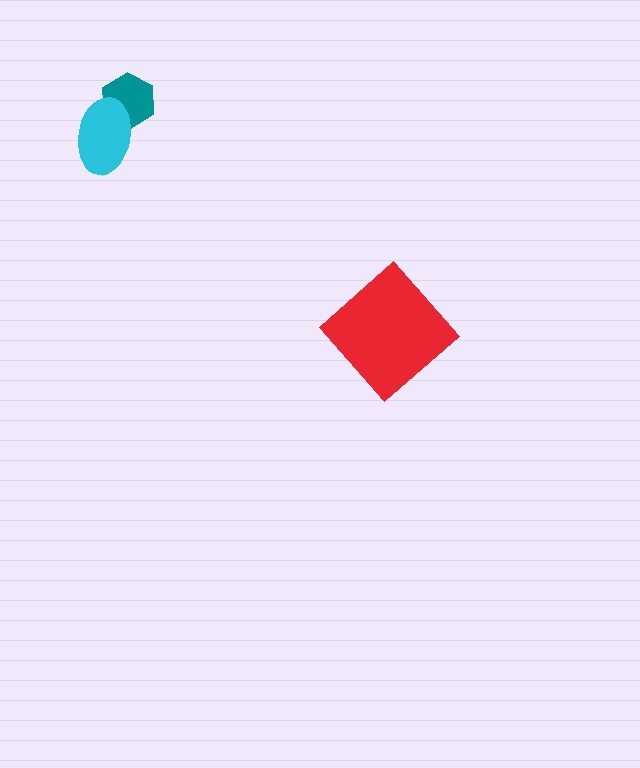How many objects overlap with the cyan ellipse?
1 object overlaps with the cyan ellipse.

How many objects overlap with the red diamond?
0 objects overlap with the red diamond.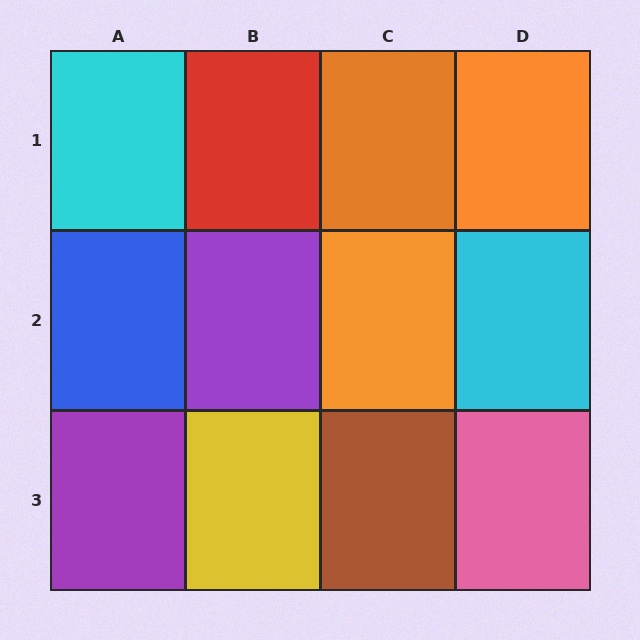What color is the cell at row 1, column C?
Orange.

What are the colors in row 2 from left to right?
Blue, purple, orange, cyan.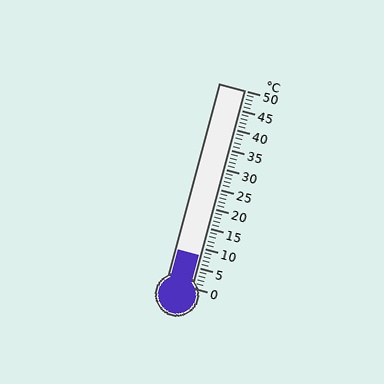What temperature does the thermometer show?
The thermometer shows approximately 8°C.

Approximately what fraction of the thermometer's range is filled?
The thermometer is filled to approximately 15% of its range.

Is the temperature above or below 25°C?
The temperature is below 25°C.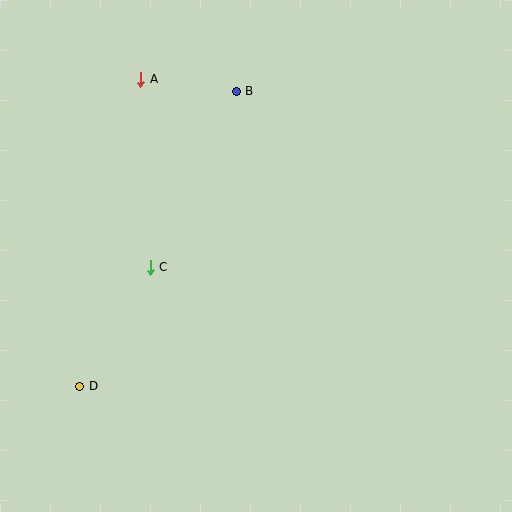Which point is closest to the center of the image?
Point C at (150, 267) is closest to the center.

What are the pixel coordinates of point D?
Point D is at (80, 386).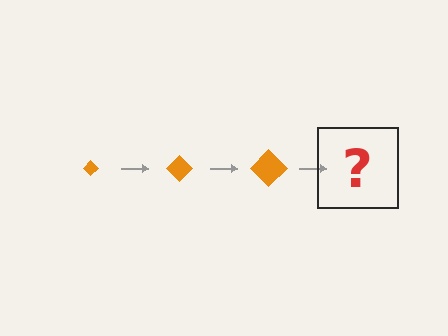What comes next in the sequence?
The next element should be an orange diamond, larger than the previous one.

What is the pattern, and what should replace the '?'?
The pattern is that the diamond gets progressively larger each step. The '?' should be an orange diamond, larger than the previous one.